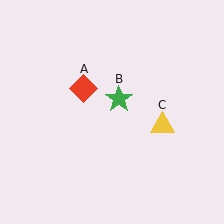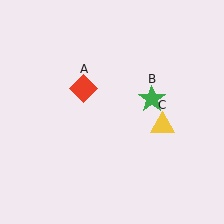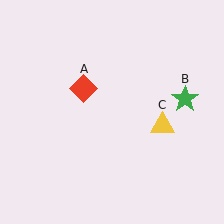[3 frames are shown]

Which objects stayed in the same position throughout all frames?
Red diamond (object A) and yellow triangle (object C) remained stationary.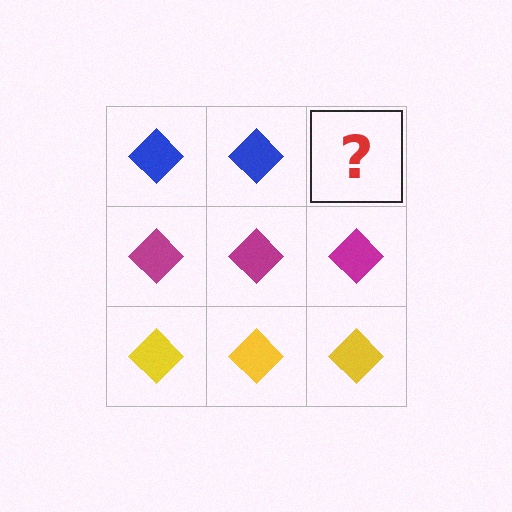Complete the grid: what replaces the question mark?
The question mark should be replaced with a blue diamond.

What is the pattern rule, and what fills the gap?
The rule is that each row has a consistent color. The gap should be filled with a blue diamond.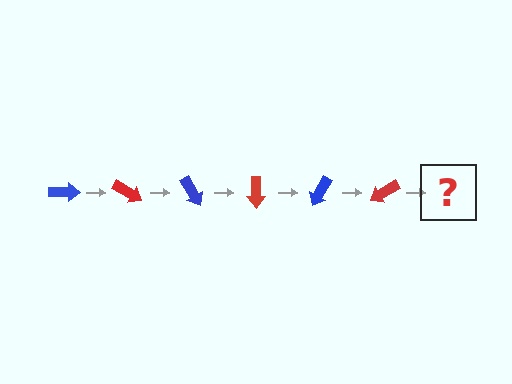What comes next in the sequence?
The next element should be a blue arrow, rotated 180 degrees from the start.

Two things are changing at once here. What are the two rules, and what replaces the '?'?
The two rules are that it rotates 30 degrees each step and the color cycles through blue and red. The '?' should be a blue arrow, rotated 180 degrees from the start.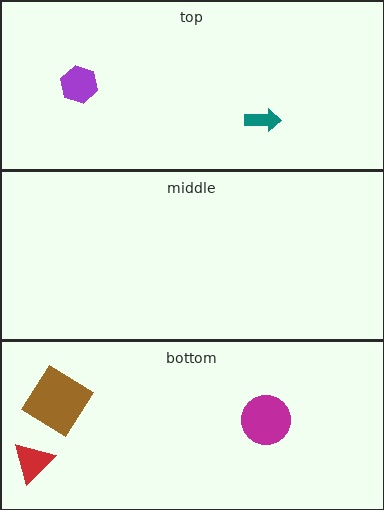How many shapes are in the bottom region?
3.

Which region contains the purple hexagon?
The top region.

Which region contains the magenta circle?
The bottom region.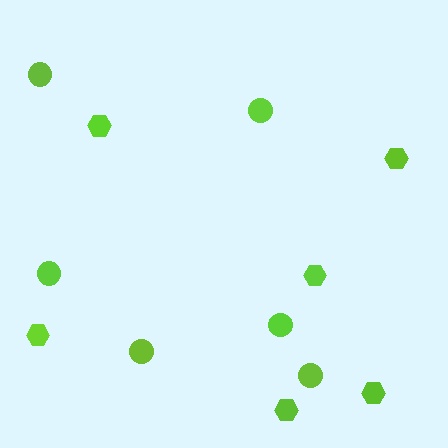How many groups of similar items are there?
There are 2 groups: one group of circles (6) and one group of hexagons (6).